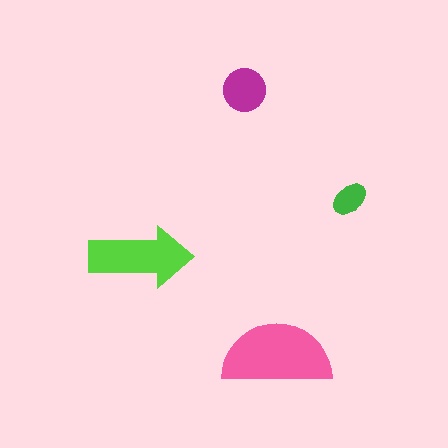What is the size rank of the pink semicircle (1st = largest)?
1st.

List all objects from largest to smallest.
The pink semicircle, the lime arrow, the magenta circle, the green ellipse.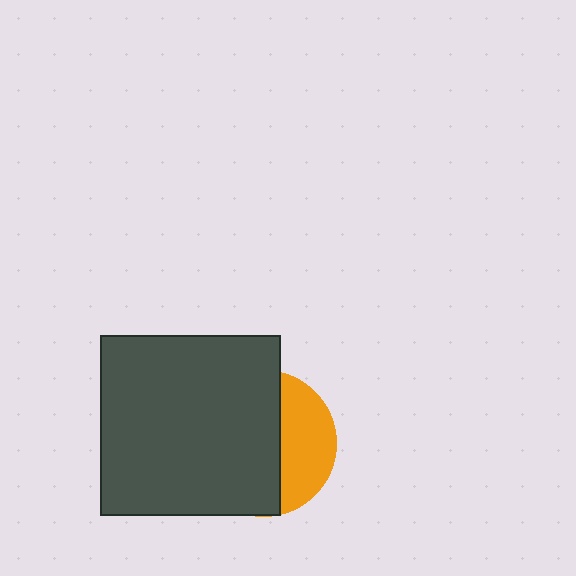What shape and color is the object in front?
The object in front is a dark gray square.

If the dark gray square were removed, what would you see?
You would see the complete orange circle.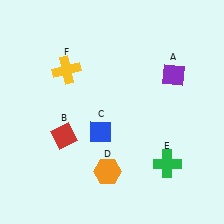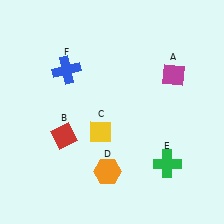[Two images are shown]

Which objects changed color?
A changed from purple to magenta. C changed from blue to yellow. F changed from yellow to blue.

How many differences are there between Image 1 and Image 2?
There are 3 differences between the two images.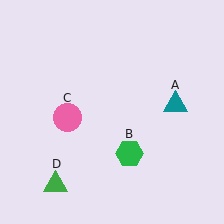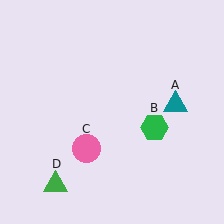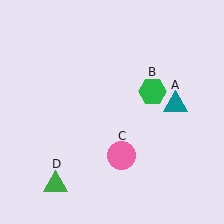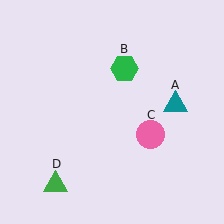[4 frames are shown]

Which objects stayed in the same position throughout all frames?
Teal triangle (object A) and green triangle (object D) remained stationary.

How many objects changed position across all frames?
2 objects changed position: green hexagon (object B), pink circle (object C).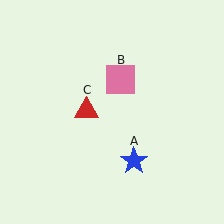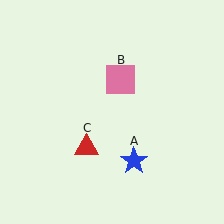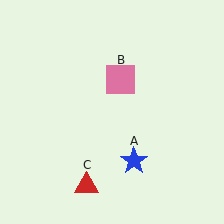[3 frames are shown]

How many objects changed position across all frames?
1 object changed position: red triangle (object C).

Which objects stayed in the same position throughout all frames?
Blue star (object A) and pink square (object B) remained stationary.